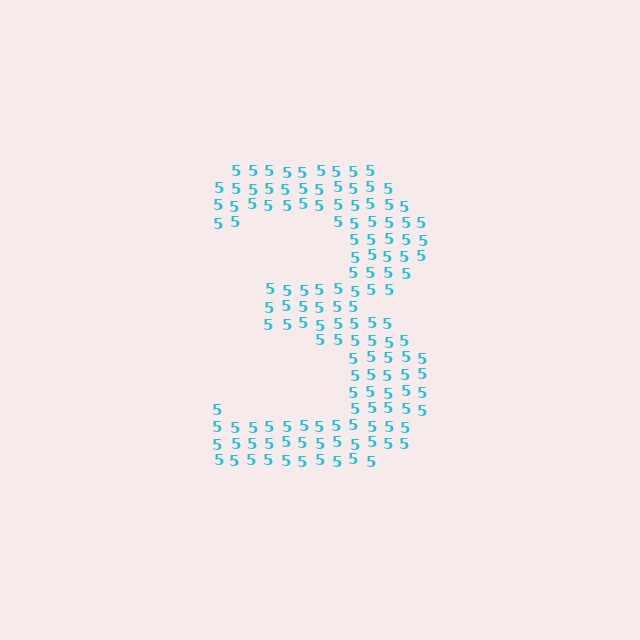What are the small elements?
The small elements are digit 5's.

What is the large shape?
The large shape is the digit 3.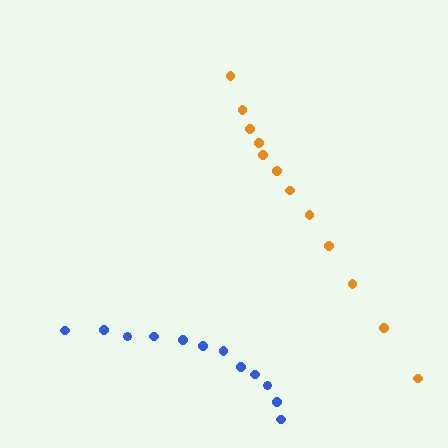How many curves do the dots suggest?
There are 2 distinct paths.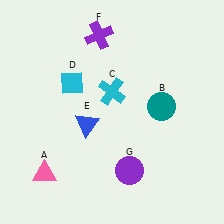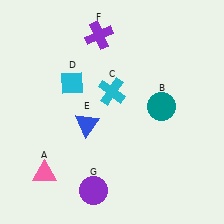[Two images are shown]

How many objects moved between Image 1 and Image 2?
1 object moved between the two images.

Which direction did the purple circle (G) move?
The purple circle (G) moved left.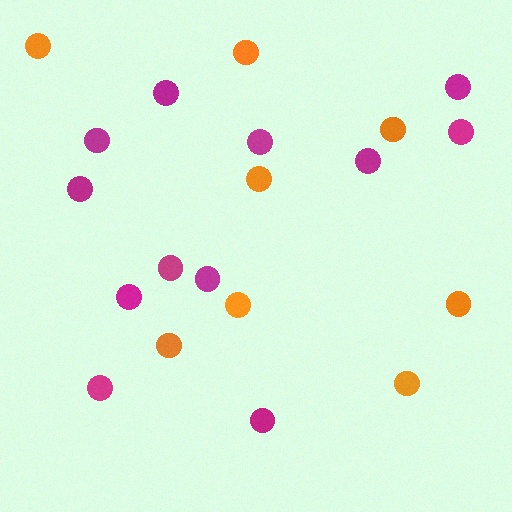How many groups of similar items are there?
There are 2 groups: one group of magenta circles (12) and one group of orange circles (8).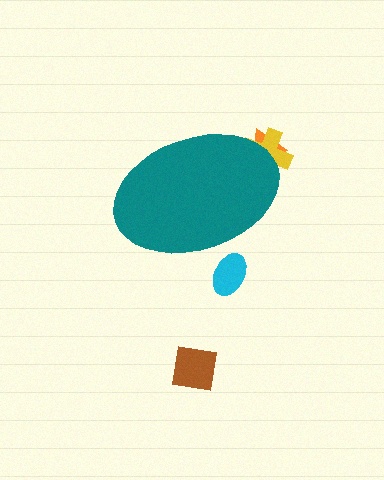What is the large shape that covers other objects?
A teal ellipse.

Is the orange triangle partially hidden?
Yes, the orange triangle is partially hidden behind the teal ellipse.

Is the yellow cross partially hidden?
Yes, the yellow cross is partially hidden behind the teal ellipse.